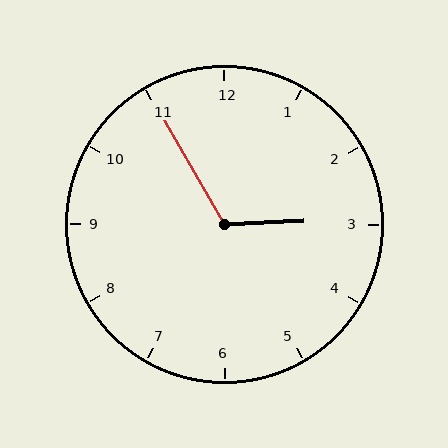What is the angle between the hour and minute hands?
Approximately 118 degrees.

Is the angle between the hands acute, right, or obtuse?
It is obtuse.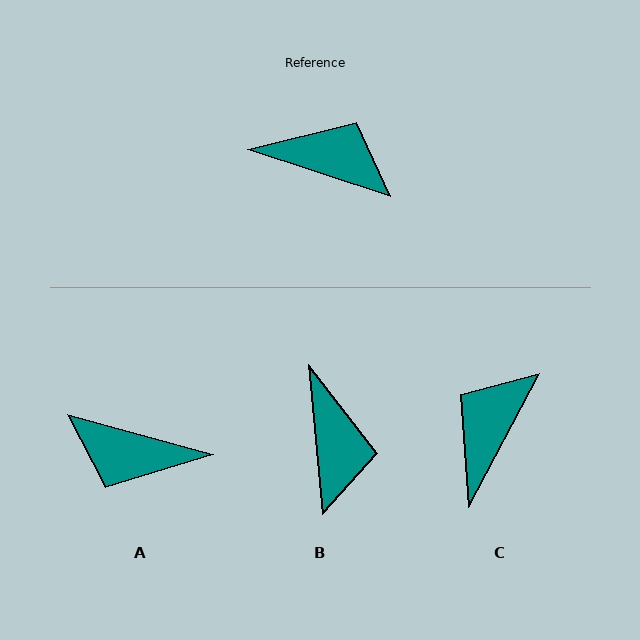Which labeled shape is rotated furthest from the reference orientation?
A, about 177 degrees away.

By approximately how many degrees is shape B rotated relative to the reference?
Approximately 66 degrees clockwise.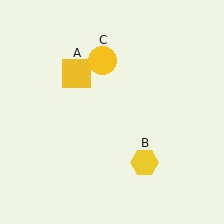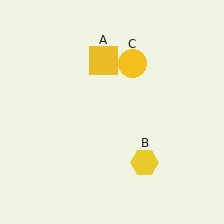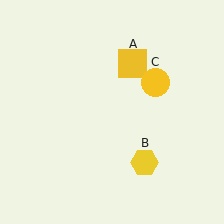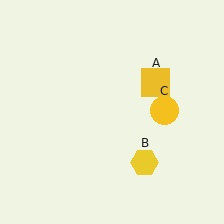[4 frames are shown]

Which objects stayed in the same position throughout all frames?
Yellow hexagon (object B) remained stationary.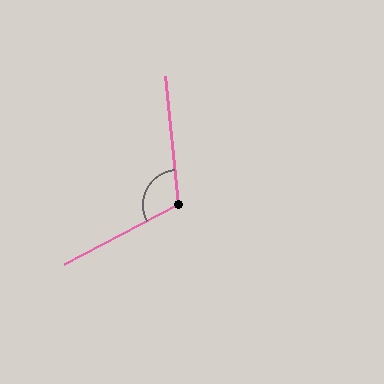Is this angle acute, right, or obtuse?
It is obtuse.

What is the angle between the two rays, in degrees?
Approximately 112 degrees.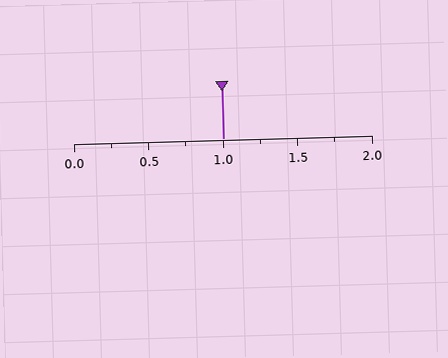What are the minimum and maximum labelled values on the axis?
The axis runs from 0.0 to 2.0.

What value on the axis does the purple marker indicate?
The marker indicates approximately 1.